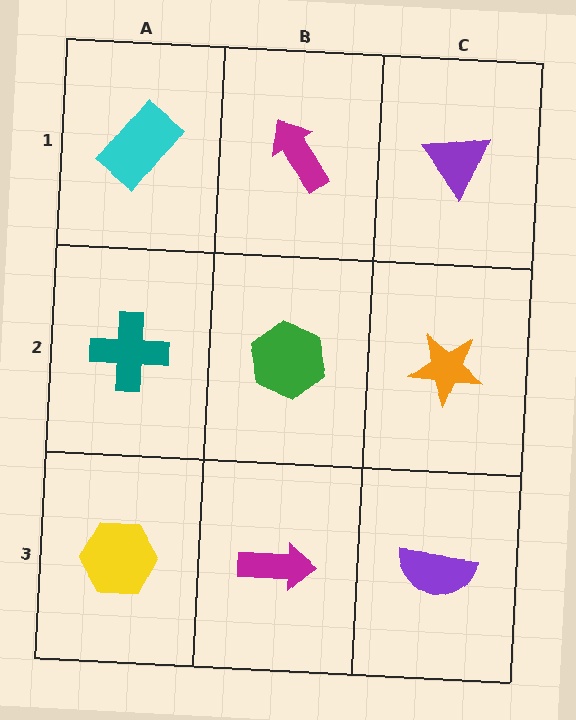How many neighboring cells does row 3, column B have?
3.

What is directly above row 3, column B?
A green hexagon.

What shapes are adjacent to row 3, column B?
A green hexagon (row 2, column B), a yellow hexagon (row 3, column A), a purple semicircle (row 3, column C).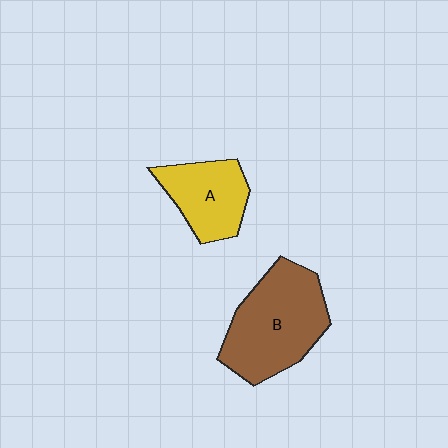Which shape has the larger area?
Shape B (brown).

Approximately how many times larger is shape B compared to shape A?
Approximately 1.6 times.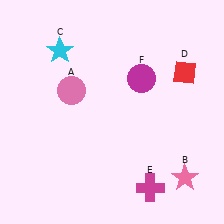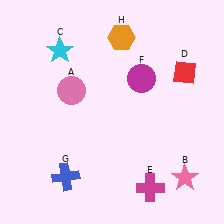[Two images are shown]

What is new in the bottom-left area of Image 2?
A blue cross (G) was added in the bottom-left area of Image 2.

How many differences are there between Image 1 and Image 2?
There are 2 differences between the two images.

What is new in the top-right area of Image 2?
An orange hexagon (H) was added in the top-right area of Image 2.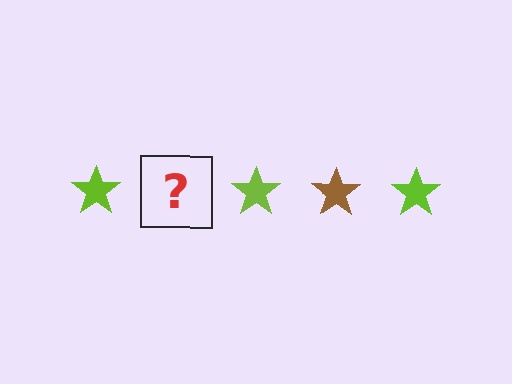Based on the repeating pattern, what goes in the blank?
The blank should be a brown star.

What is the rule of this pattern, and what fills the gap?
The rule is that the pattern cycles through lime, brown stars. The gap should be filled with a brown star.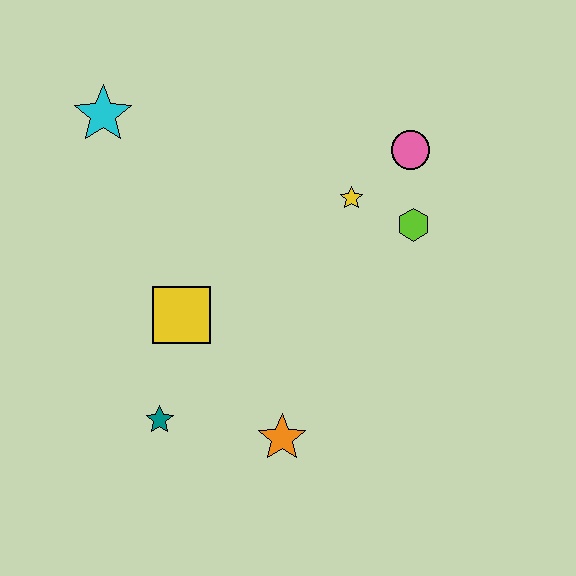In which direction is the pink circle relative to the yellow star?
The pink circle is to the right of the yellow star.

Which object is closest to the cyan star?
The yellow square is closest to the cyan star.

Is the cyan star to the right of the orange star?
No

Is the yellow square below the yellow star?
Yes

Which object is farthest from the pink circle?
The teal star is farthest from the pink circle.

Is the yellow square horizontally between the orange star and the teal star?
Yes